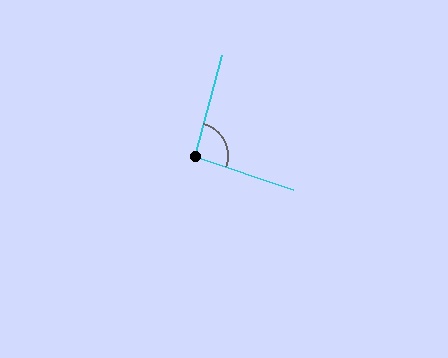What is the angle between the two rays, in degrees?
Approximately 94 degrees.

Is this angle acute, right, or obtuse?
It is approximately a right angle.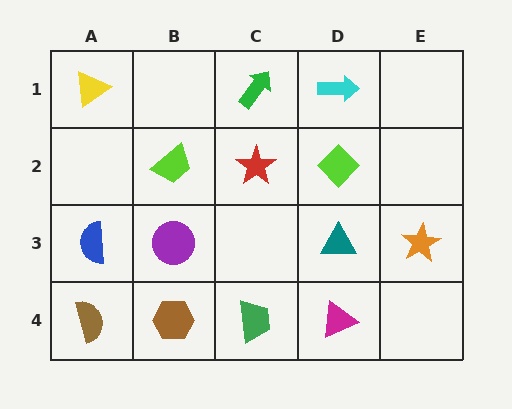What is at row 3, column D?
A teal triangle.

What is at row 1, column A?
A yellow triangle.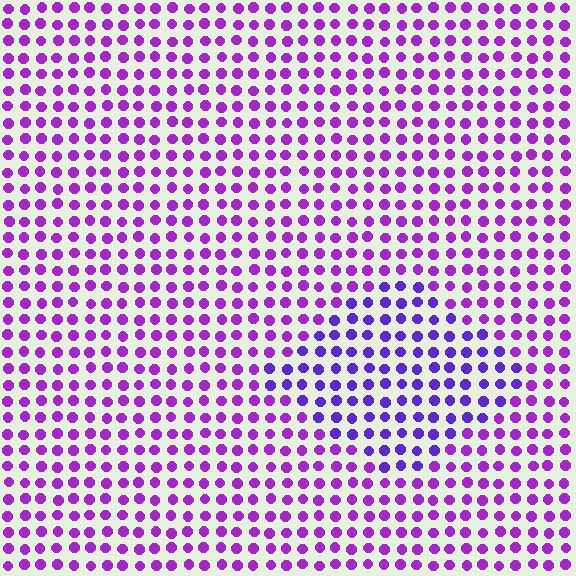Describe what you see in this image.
The image is filled with small purple elements in a uniform arrangement. A diamond-shaped region is visible where the elements are tinted to a slightly different hue, forming a subtle color boundary.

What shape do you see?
I see a diamond.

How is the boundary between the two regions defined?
The boundary is defined purely by a slight shift in hue (about 27 degrees). Spacing, size, and orientation are identical on both sides.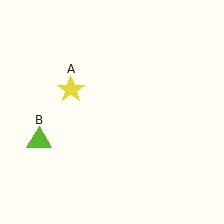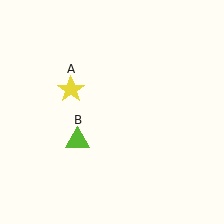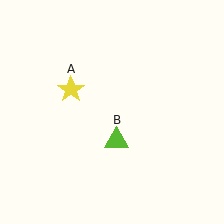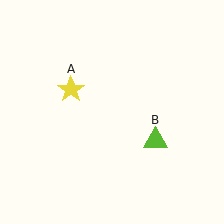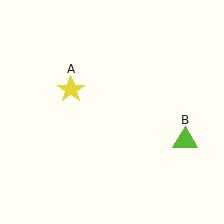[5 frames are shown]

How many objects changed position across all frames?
1 object changed position: lime triangle (object B).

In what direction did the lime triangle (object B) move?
The lime triangle (object B) moved right.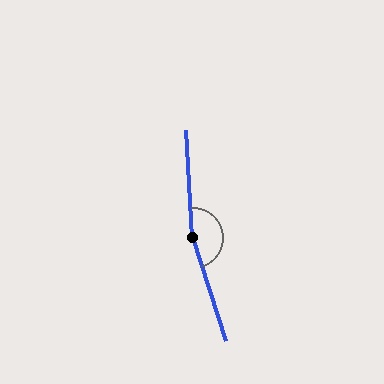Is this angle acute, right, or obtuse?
It is obtuse.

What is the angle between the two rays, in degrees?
Approximately 165 degrees.